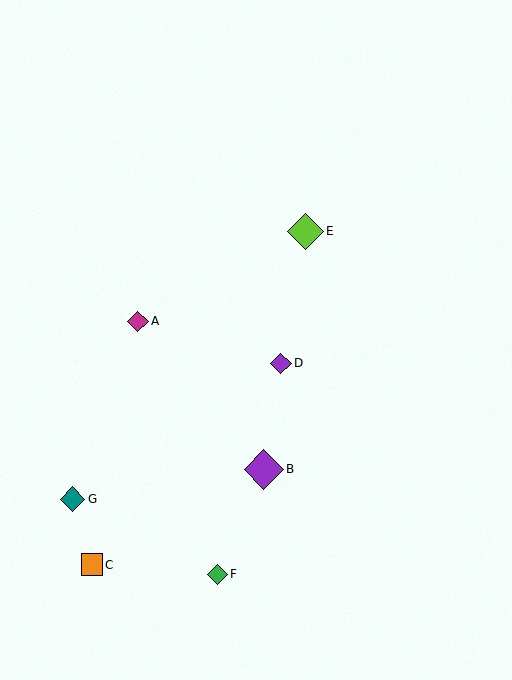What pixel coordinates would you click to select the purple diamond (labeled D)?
Click at (281, 363) to select the purple diamond D.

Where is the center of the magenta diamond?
The center of the magenta diamond is at (138, 321).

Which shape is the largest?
The purple diamond (labeled B) is the largest.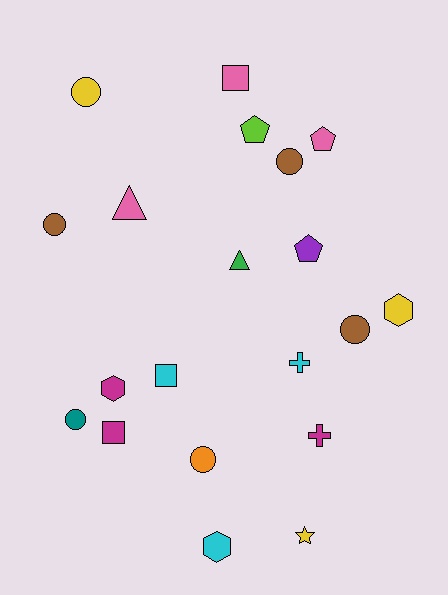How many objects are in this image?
There are 20 objects.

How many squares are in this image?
There are 3 squares.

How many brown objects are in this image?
There are 3 brown objects.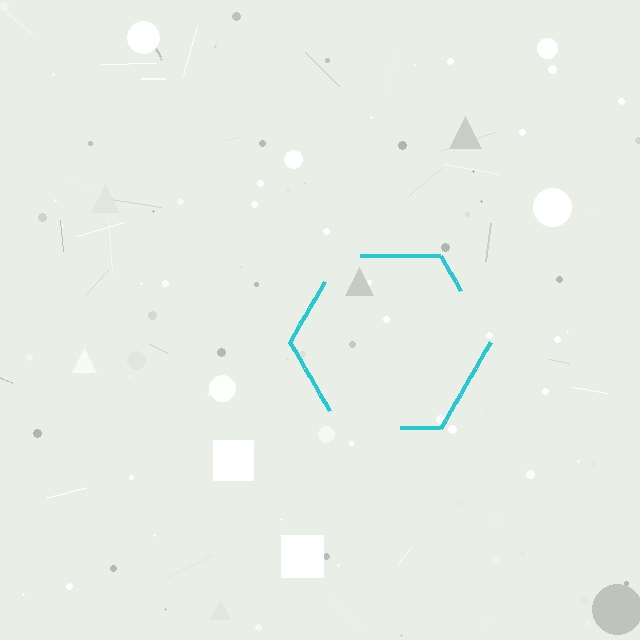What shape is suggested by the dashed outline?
The dashed outline suggests a hexagon.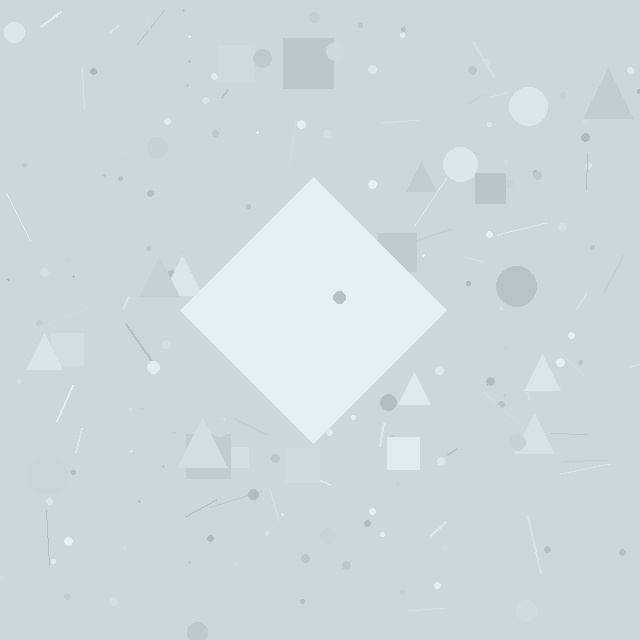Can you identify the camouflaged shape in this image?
The camouflaged shape is a diamond.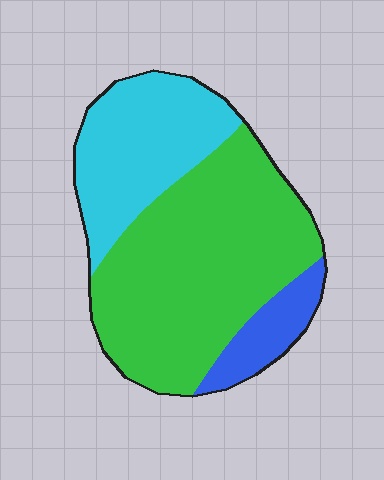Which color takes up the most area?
Green, at roughly 60%.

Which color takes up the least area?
Blue, at roughly 10%.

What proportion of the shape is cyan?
Cyan takes up about one third (1/3) of the shape.